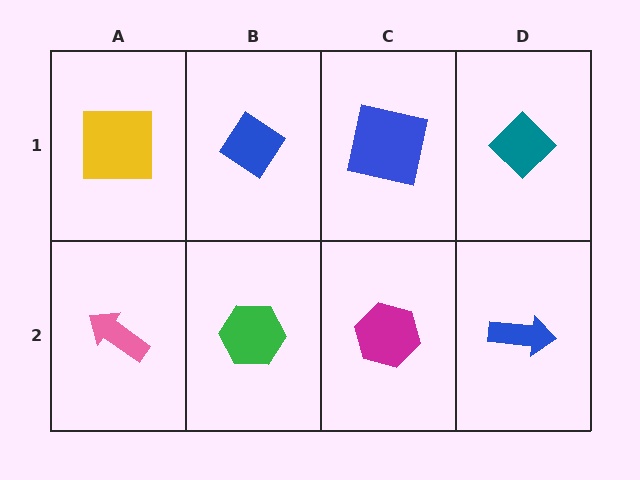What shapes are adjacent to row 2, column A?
A yellow square (row 1, column A), a green hexagon (row 2, column B).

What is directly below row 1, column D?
A blue arrow.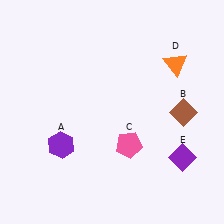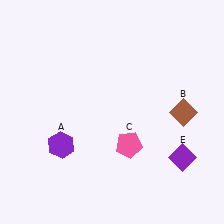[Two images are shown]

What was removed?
The orange triangle (D) was removed in Image 2.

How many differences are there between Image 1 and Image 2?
There is 1 difference between the two images.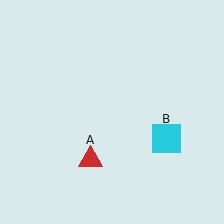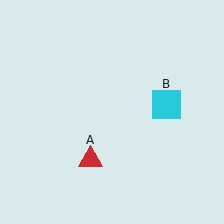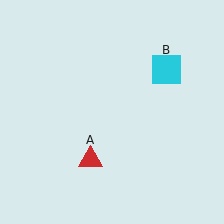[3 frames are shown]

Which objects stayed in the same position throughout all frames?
Red triangle (object A) remained stationary.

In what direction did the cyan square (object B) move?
The cyan square (object B) moved up.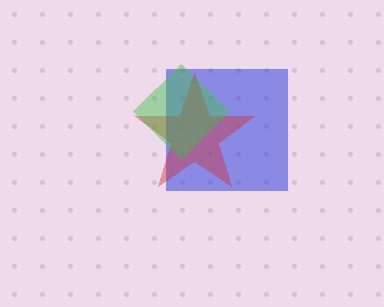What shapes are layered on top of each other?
The layered shapes are: a blue square, a red star, a green diamond.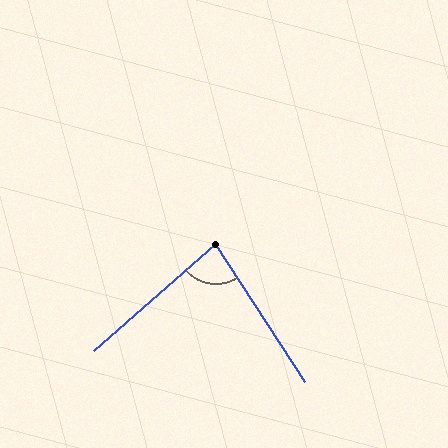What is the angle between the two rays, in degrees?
Approximately 81 degrees.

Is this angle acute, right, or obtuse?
It is acute.